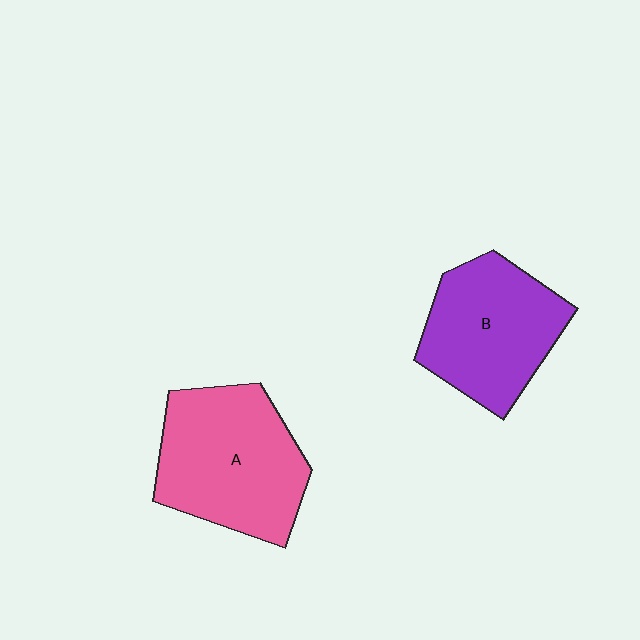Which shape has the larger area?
Shape A (pink).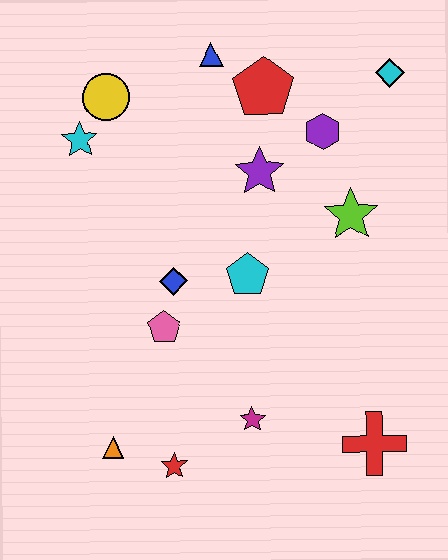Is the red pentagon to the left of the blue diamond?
No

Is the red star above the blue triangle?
No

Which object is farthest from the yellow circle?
The red cross is farthest from the yellow circle.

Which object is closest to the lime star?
The purple hexagon is closest to the lime star.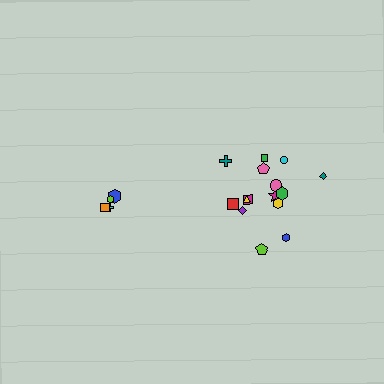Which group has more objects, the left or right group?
The right group.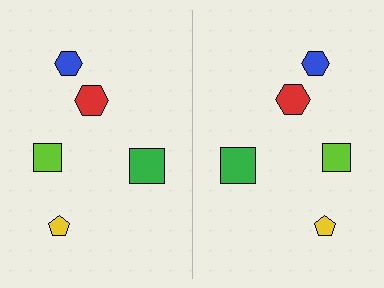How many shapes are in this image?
There are 10 shapes in this image.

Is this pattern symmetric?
Yes, this pattern has bilateral (reflection) symmetry.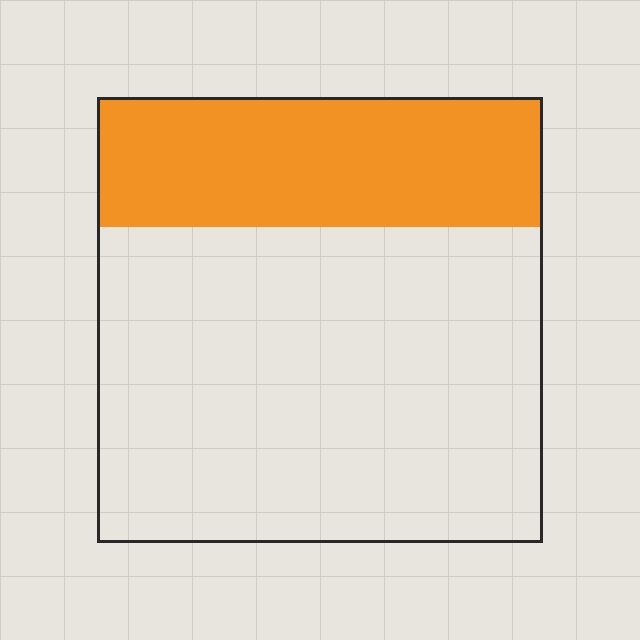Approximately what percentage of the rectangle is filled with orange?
Approximately 30%.